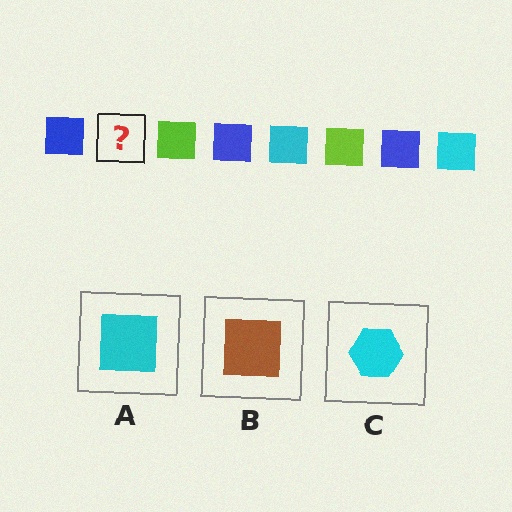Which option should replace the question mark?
Option A.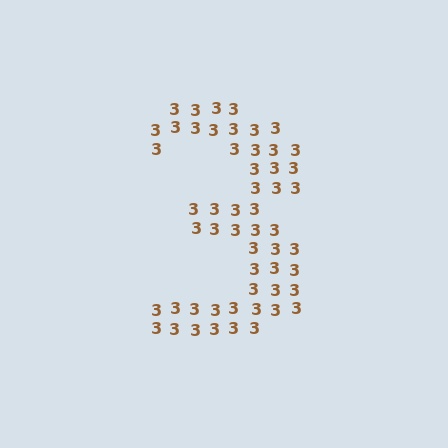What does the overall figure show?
The overall figure shows the digit 3.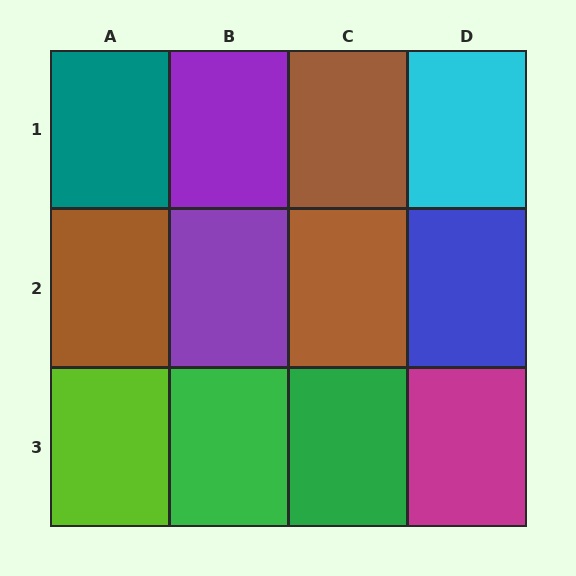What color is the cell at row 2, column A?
Brown.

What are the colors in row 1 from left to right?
Teal, purple, brown, cyan.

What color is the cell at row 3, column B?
Green.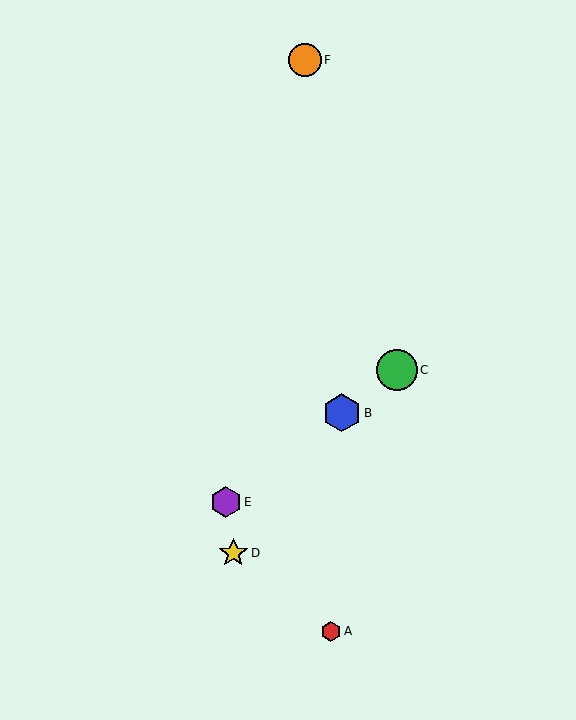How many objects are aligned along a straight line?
3 objects (B, C, E) are aligned along a straight line.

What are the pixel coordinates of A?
Object A is at (331, 631).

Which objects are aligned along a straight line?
Objects B, C, E are aligned along a straight line.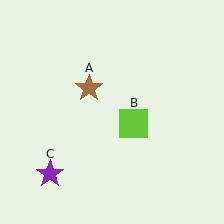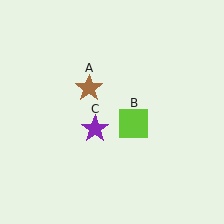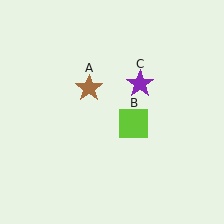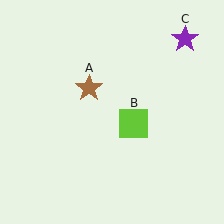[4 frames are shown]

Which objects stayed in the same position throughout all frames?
Brown star (object A) and lime square (object B) remained stationary.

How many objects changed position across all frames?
1 object changed position: purple star (object C).